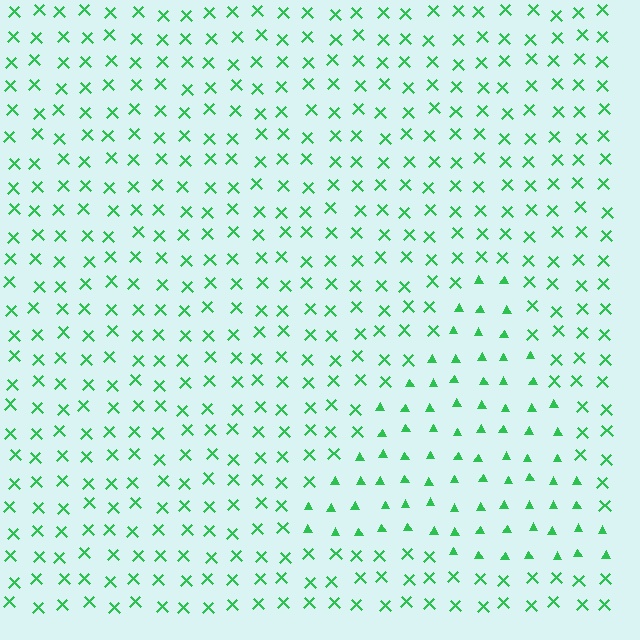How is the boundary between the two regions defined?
The boundary is defined by a change in element shape: triangles inside vs. X marks outside. All elements share the same color and spacing.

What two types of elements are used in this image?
The image uses triangles inside the triangle region and X marks outside it.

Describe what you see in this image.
The image is filled with small green elements arranged in a uniform grid. A triangle-shaped region contains triangles, while the surrounding area contains X marks. The boundary is defined purely by the change in element shape.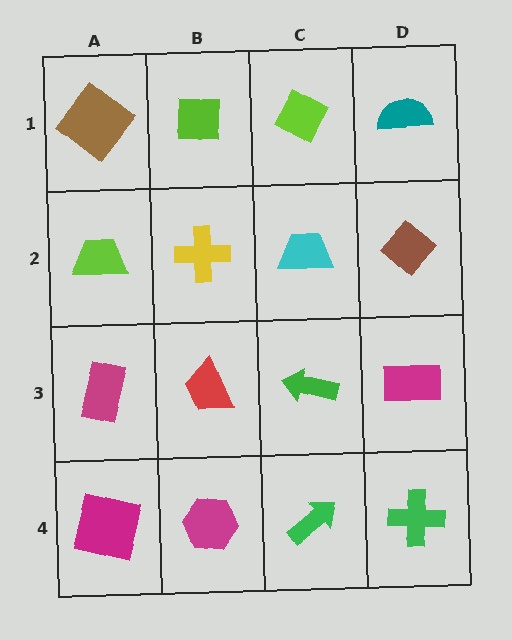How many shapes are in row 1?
4 shapes.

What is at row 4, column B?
A magenta hexagon.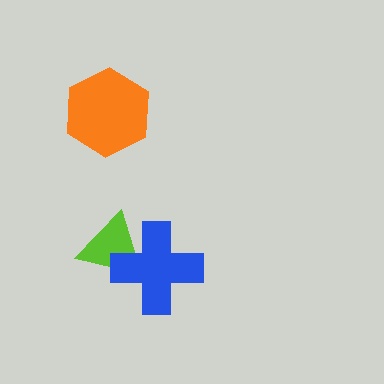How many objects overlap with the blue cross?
1 object overlaps with the blue cross.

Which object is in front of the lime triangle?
The blue cross is in front of the lime triangle.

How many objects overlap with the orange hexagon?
0 objects overlap with the orange hexagon.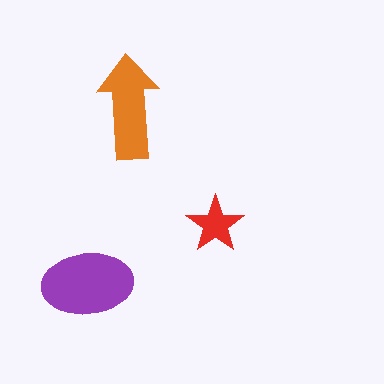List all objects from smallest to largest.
The red star, the orange arrow, the purple ellipse.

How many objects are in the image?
There are 3 objects in the image.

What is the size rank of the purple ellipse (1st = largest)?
1st.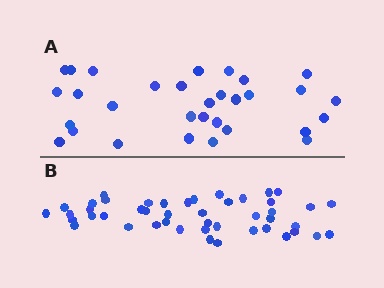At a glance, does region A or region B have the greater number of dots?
Region B (the bottom region) has more dots.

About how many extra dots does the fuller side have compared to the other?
Region B has approximately 15 more dots than region A.